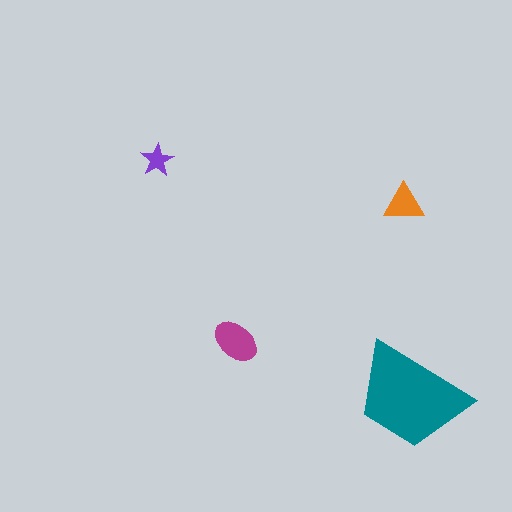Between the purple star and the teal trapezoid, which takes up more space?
The teal trapezoid.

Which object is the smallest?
The purple star.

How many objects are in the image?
There are 4 objects in the image.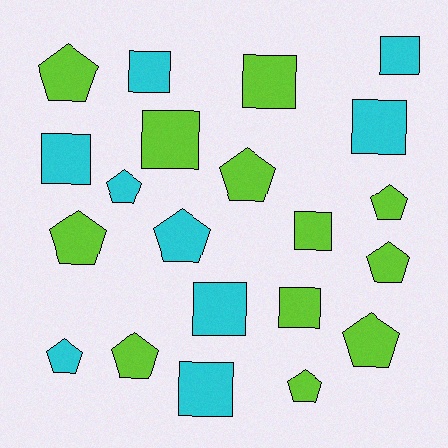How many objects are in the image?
There are 21 objects.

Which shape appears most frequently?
Pentagon, with 11 objects.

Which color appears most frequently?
Lime, with 12 objects.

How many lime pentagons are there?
There are 8 lime pentagons.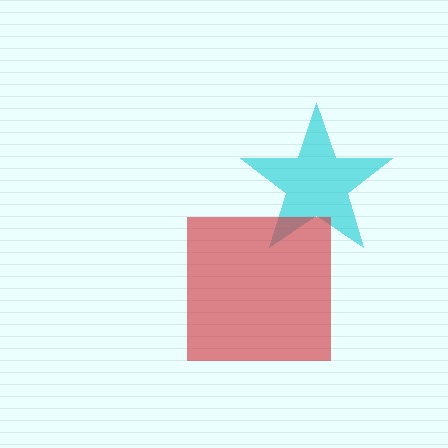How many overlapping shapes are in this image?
There are 2 overlapping shapes in the image.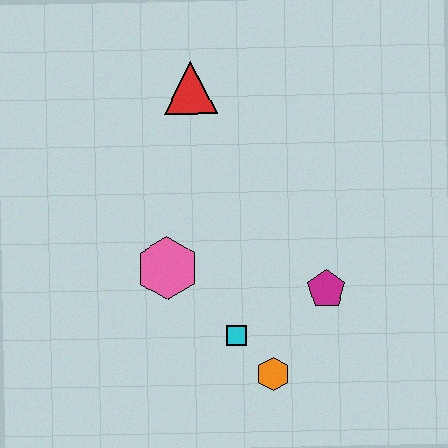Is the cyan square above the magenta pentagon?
No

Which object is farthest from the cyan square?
The red triangle is farthest from the cyan square.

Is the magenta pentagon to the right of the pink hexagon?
Yes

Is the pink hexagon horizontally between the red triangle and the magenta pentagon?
No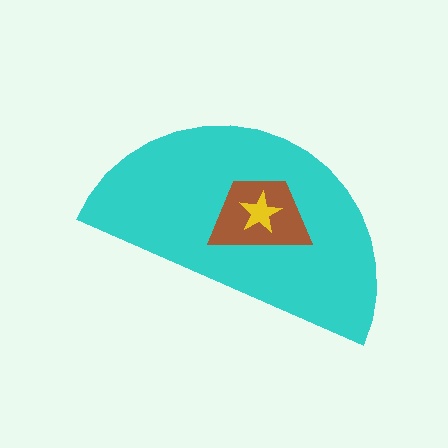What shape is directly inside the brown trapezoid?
The yellow star.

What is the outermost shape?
The cyan semicircle.